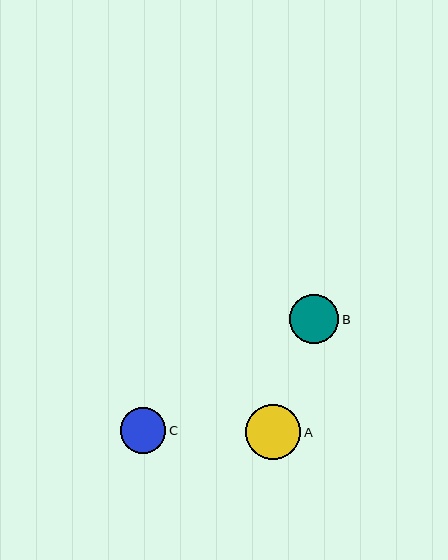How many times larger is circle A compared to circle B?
Circle A is approximately 1.1 times the size of circle B.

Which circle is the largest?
Circle A is the largest with a size of approximately 56 pixels.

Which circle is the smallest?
Circle C is the smallest with a size of approximately 46 pixels.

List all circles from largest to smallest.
From largest to smallest: A, B, C.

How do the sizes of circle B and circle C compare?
Circle B and circle C are approximately the same size.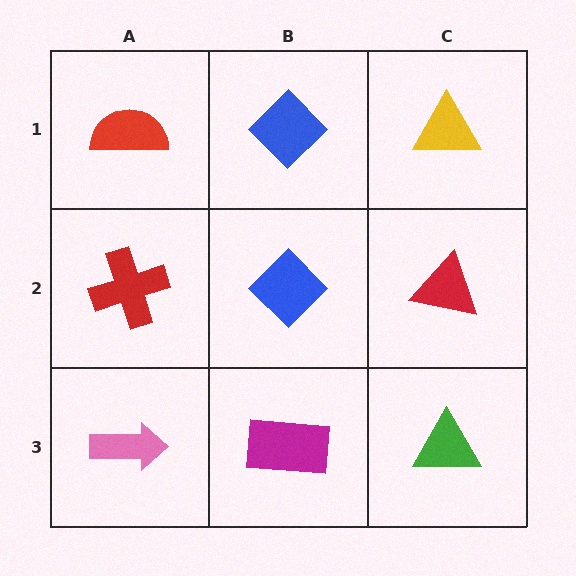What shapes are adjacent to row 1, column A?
A red cross (row 2, column A), a blue diamond (row 1, column B).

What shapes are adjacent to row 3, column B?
A blue diamond (row 2, column B), a pink arrow (row 3, column A), a green triangle (row 3, column C).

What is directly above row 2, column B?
A blue diamond.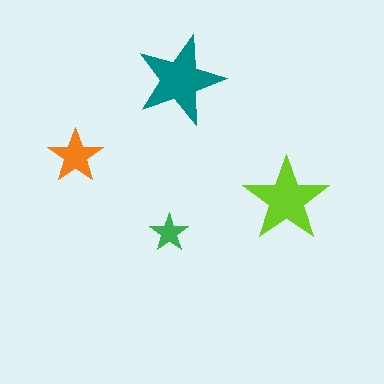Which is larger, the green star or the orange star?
The orange one.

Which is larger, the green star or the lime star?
The lime one.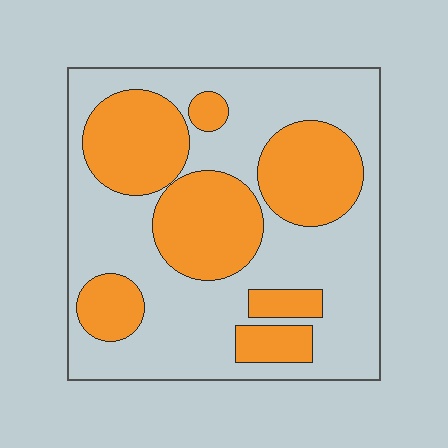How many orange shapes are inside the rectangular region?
7.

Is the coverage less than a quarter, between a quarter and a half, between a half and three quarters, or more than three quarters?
Between a quarter and a half.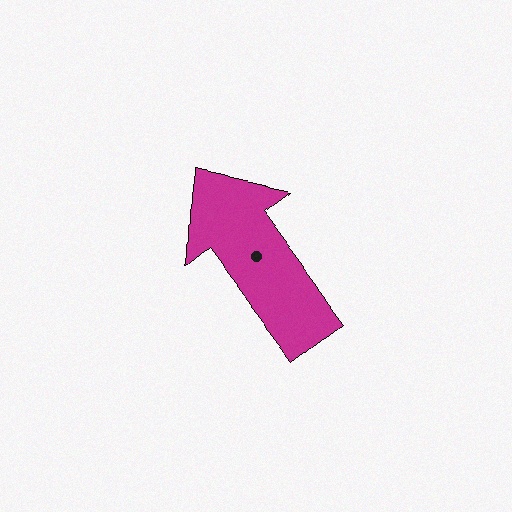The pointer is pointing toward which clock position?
Roughly 11 o'clock.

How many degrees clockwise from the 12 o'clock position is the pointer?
Approximately 323 degrees.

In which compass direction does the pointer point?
Northwest.